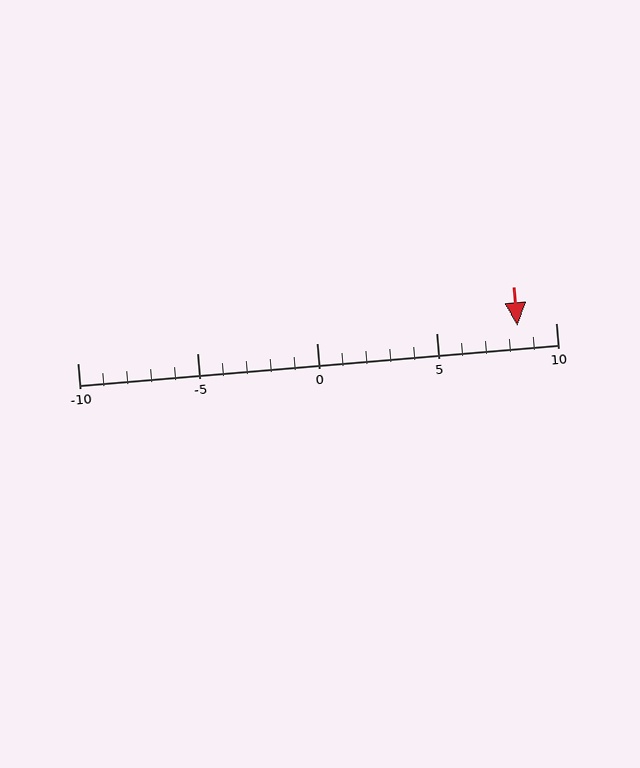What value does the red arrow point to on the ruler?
The red arrow points to approximately 8.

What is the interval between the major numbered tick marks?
The major tick marks are spaced 5 units apart.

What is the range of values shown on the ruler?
The ruler shows values from -10 to 10.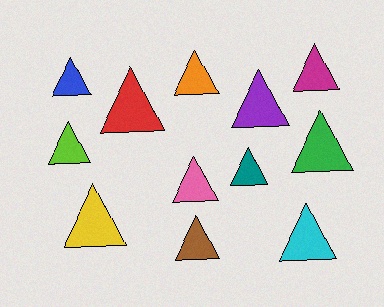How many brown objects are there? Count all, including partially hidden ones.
There is 1 brown object.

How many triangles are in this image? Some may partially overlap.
There are 12 triangles.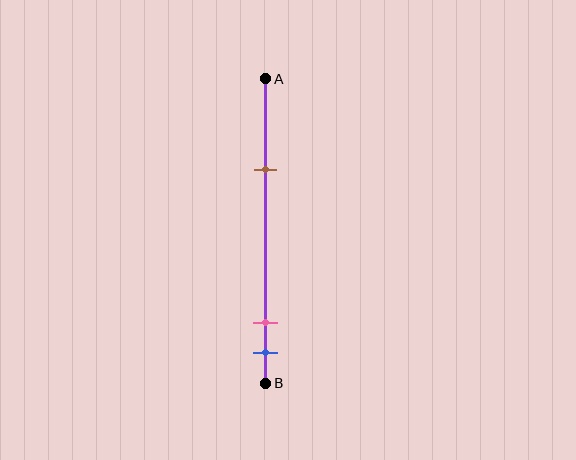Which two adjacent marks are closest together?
The pink and blue marks are the closest adjacent pair.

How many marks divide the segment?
There are 3 marks dividing the segment.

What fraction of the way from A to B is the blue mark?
The blue mark is approximately 90% (0.9) of the way from A to B.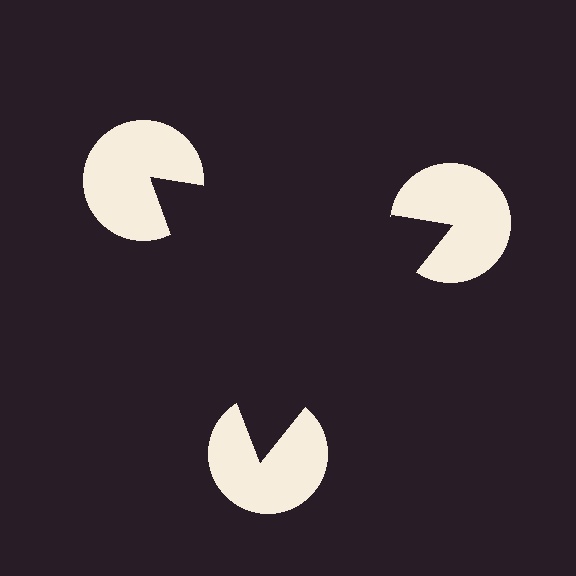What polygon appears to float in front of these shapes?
An illusory triangle — its edges are inferred from the aligned wedge cuts in the pac-man discs, not physically drawn.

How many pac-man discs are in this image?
There are 3 — one at each vertex of the illusory triangle.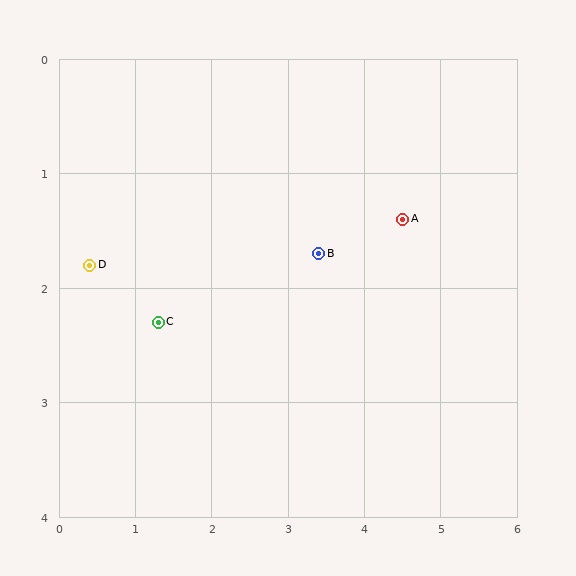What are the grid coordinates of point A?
Point A is at approximately (4.5, 1.4).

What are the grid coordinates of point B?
Point B is at approximately (3.4, 1.7).